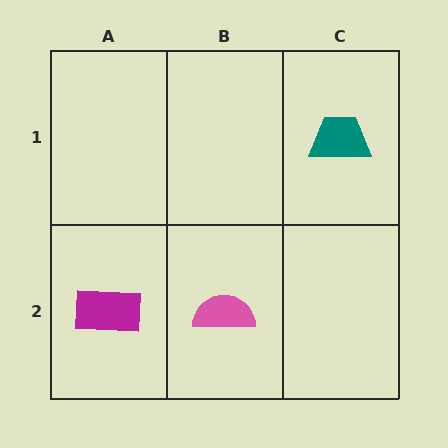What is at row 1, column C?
A teal trapezoid.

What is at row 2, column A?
A magenta rectangle.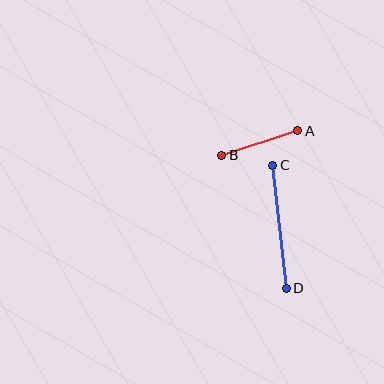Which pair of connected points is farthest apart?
Points C and D are farthest apart.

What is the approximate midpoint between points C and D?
The midpoint is at approximately (280, 227) pixels.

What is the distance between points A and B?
The distance is approximately 80 pixels.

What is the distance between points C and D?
The distance is approximately 124 pixels.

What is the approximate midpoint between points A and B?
The midpoint is at approximately (260, 143) pixels.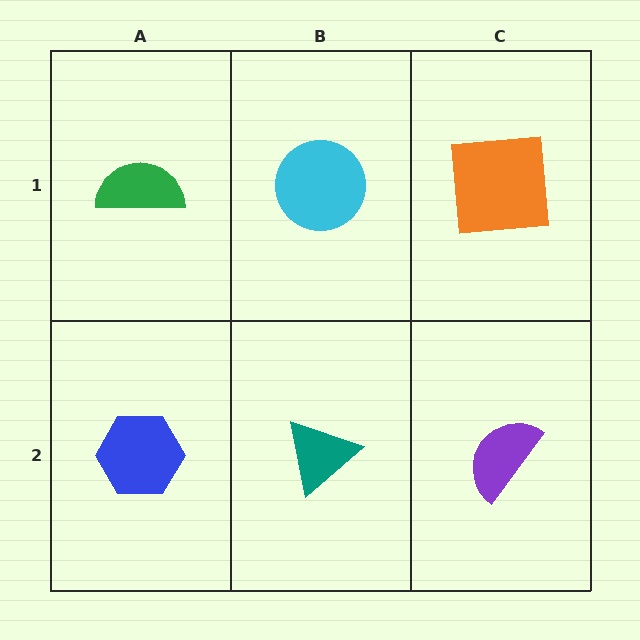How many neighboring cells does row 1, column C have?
2.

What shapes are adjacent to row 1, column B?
A teal triangle (row 2, column B), a green semicircle (row 1, column A), an orange square (row 1, column C).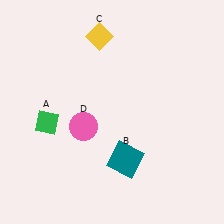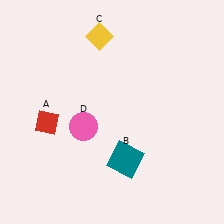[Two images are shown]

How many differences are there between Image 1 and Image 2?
There is 1 difference between the two images.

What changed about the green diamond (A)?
In Image 1, A is green. In Image 2, it changed to red.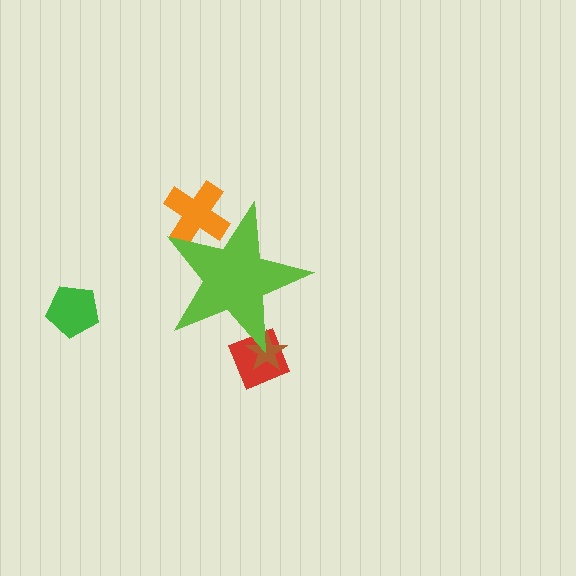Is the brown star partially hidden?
Yes, the brown star is partially hidden behind the lime star.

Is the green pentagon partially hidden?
No, the green pentagon is fully visible.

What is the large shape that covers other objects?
A lime star.